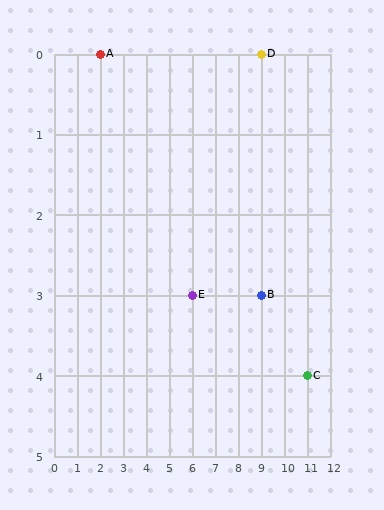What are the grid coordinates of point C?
Point C is at grid coordinates (11, 4).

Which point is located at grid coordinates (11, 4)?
Point C is at (11, 4).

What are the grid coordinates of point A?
Point A is at grid coordinates (2, 0).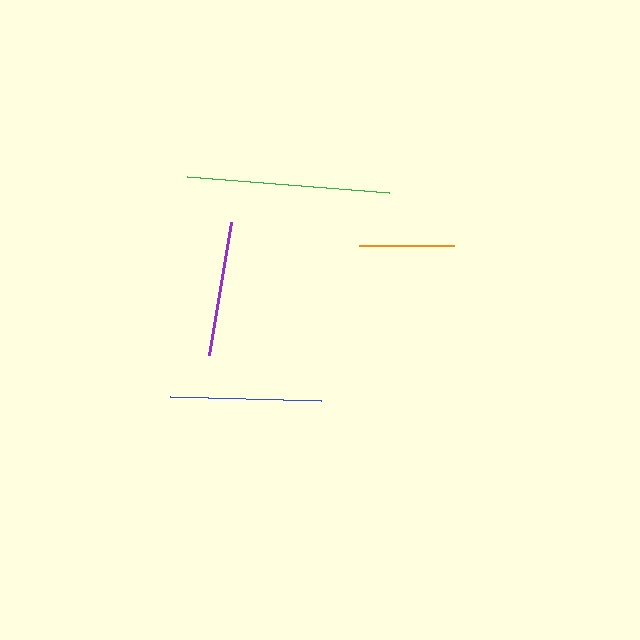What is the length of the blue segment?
The blue segment is approximately 151 pixels long.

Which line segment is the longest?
The green line is the longest at approximately 203 pixels.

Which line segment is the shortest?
The orange line is the shortest at approximately 95 pixels.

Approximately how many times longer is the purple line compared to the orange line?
The purple line is approximately 1.4 times the length of the orange line.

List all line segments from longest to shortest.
From longest to shortest: green, blue, purple, orange.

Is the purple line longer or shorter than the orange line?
The purple line is longer than the orange line.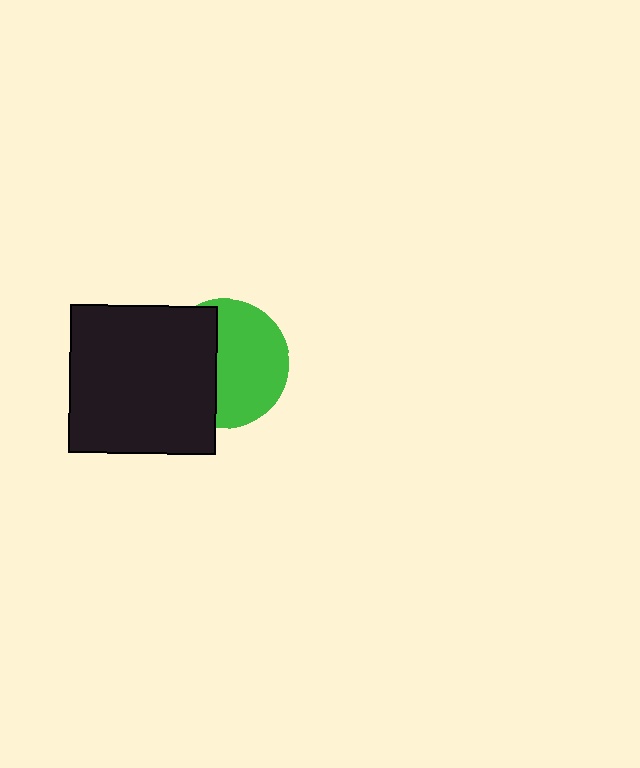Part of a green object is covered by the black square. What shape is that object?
It is a circle.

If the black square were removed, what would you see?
You would see the complete green circle.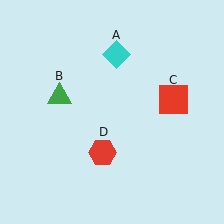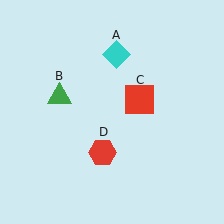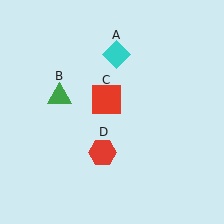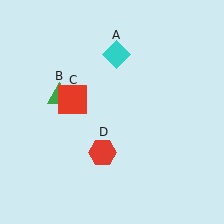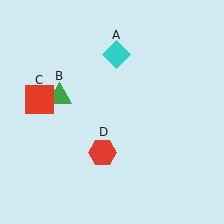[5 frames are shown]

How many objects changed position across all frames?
1 object changed position: red square (object C).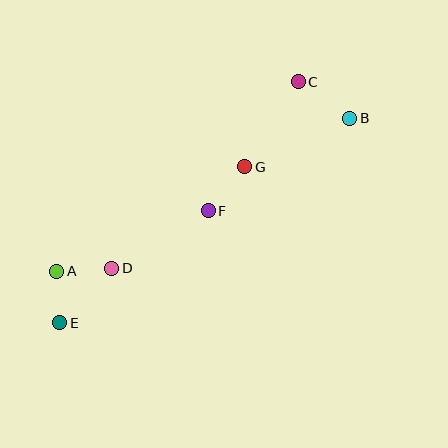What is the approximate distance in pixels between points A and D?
The distance between A and D is approximately 55 pixels.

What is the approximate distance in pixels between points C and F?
The distance between C and F is approximately 157 pixels.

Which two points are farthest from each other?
Points B and E are farthest from each other.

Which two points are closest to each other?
Points A and E are closest to each other.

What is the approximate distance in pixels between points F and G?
The distance between F and G is approximately 57 pixels.